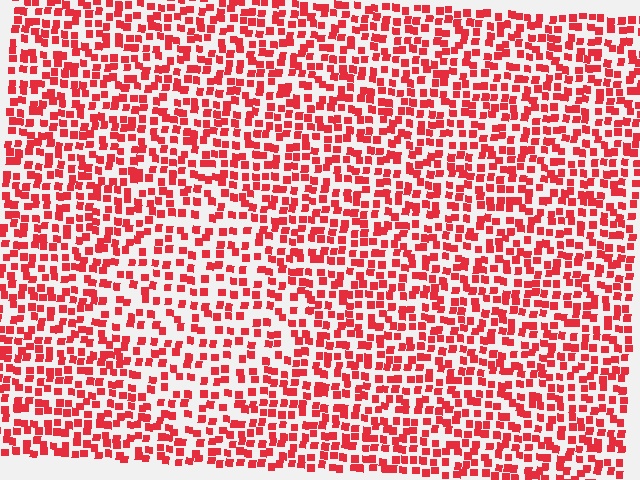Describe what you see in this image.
The image contains small red elements arranged at two different densities. A diamond-shaped region is visible where the elements are less densely packed than the surrounding area.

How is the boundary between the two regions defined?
The boundary is defined by a change in element density (approximately 1.5x ratio). All elements are the same color, size, and shape.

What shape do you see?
I see a diamond.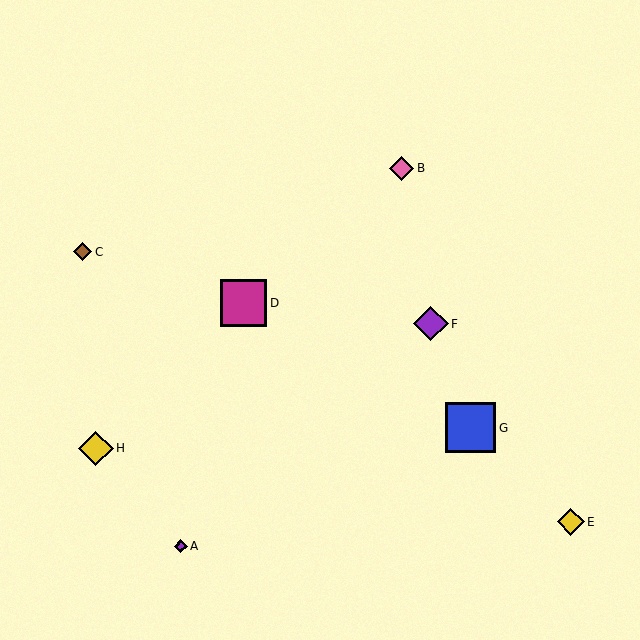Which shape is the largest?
The blue square (labeled G) is the largest.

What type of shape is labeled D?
Shape D is a magenta square.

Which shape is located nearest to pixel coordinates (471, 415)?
The blue square (labeled G) at (471, 428) is nearest to that location.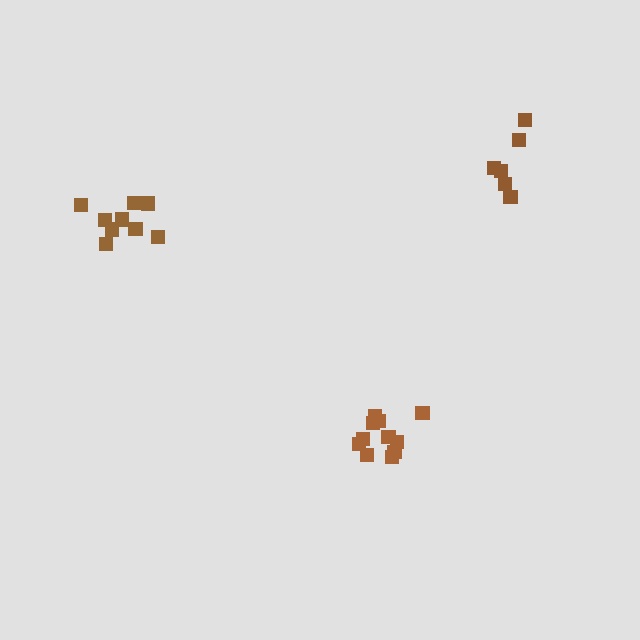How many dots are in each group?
Group 1: 6 dots, Group 2: 11 dots, Group 3: 9 dots (26 total).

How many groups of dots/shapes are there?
There are 3 groups.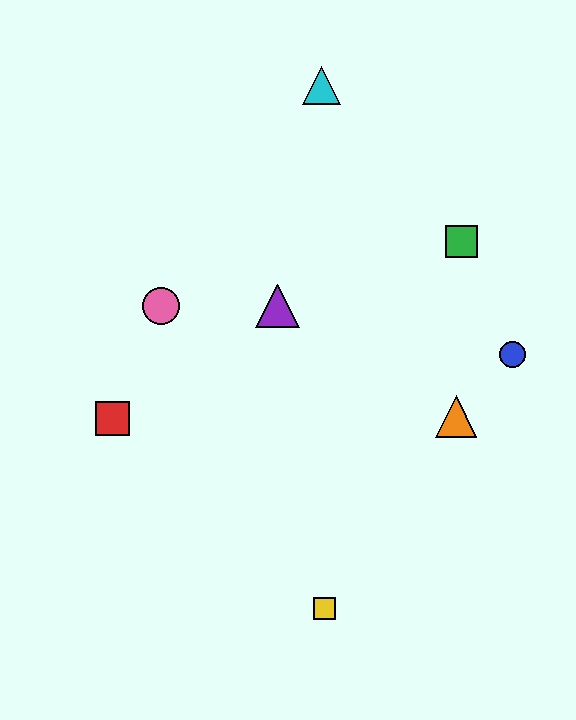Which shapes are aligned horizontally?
The purple triangle, the pink circle are aligned horizontally.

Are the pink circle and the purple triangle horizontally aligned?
Yes, both are at y≈306.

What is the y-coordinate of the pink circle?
The pink circle is at y≈306.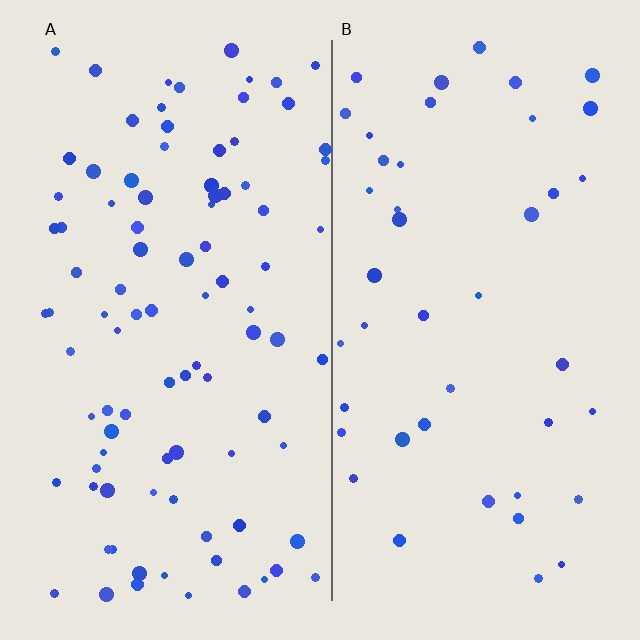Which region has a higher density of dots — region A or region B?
A (the left).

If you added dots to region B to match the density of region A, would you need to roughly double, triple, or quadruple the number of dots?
Approximately double.